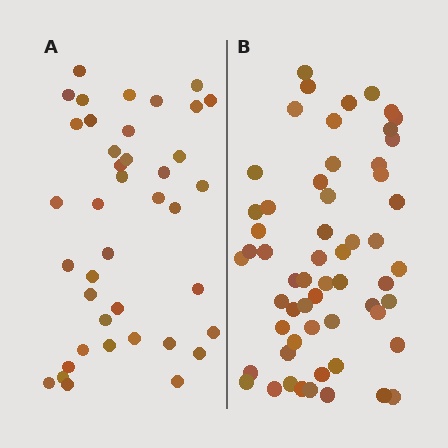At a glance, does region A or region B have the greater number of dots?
Region B (the right region) has more dots.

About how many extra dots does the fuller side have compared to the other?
Region B has approximately 20 more dots than region A.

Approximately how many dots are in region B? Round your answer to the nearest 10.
About 60 dots. (The exact count is 58, which rounds to 60.)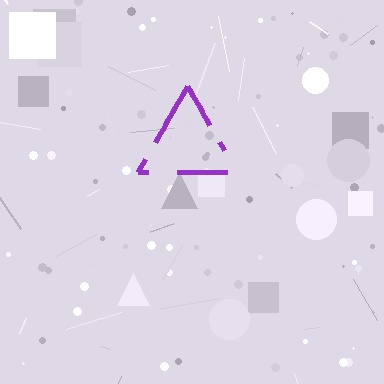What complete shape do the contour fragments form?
The contour fragments form a triangle.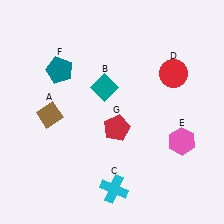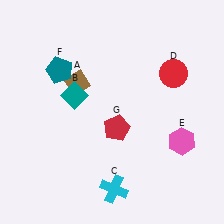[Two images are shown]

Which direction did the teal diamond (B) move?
The teal diamond (B) moved left.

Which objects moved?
The objects that moved are: the brown diamond (A), the teal diamond (B).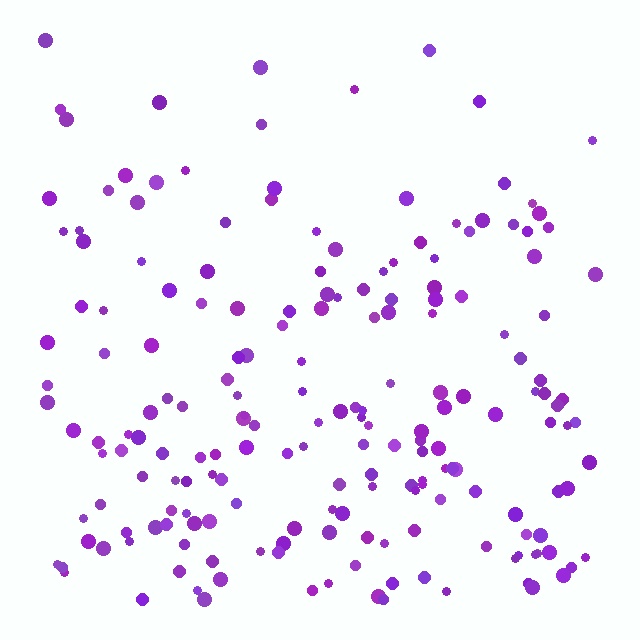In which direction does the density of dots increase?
From top to bottom, with the bottom side densest.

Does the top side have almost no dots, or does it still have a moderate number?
Still a moderate number, just noticeably fewer than the bottom.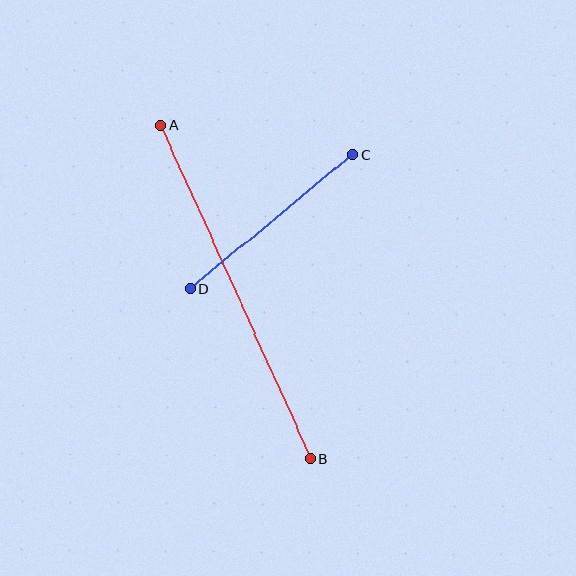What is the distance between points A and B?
The distance is approximately 367 pixels.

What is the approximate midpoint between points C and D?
The midpoint is at approximately (272, 222) pixels.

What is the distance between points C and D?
The distance is approximately 211 pixels.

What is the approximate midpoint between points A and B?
The midpoint is at approximately (235, 292) pixels.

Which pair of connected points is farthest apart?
Points A and B are farthest apart.